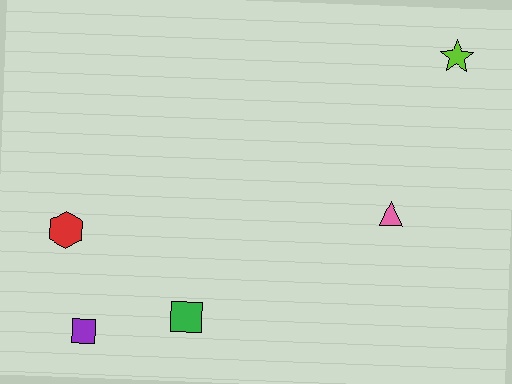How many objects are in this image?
There are 5 objects.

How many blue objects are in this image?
There are no blue objects.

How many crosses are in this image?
There are no crosses.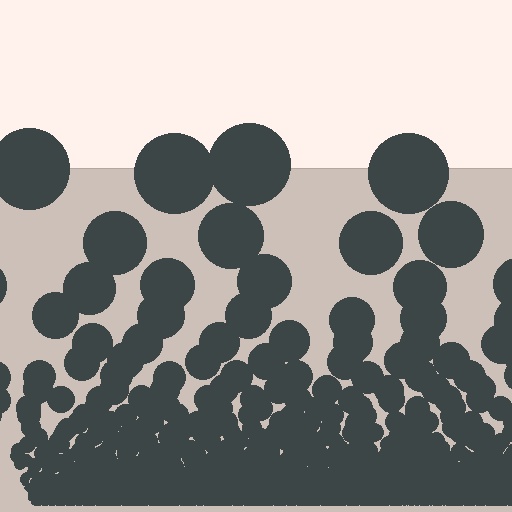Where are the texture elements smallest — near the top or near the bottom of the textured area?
Near the bottom.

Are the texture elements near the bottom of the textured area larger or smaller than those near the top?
Smaller. The gradient is inverted — elements near the bottom are smaller and denser.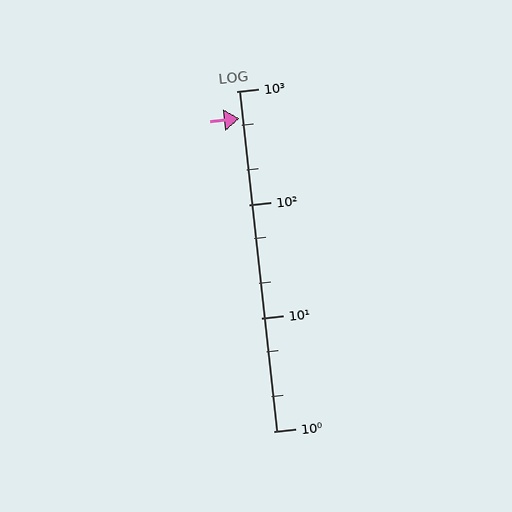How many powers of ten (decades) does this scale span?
The scale spans 3 decades, from 1 to 1000.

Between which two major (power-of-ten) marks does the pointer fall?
The pointer is between 100 and 1000.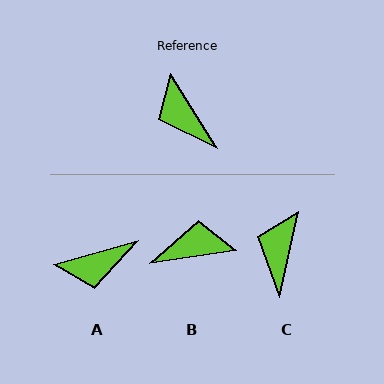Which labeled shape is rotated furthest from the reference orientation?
B, about 113 degrees away.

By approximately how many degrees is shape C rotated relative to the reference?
Approximately 44 degrees clockwise.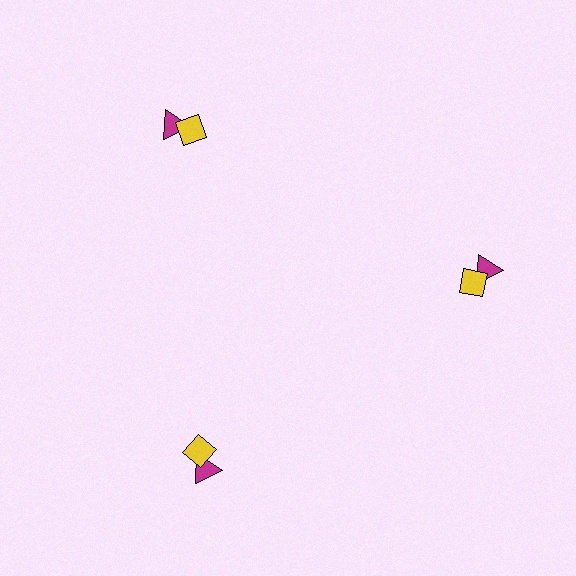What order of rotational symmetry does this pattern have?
This pattern has 3-fold rotational symmetry.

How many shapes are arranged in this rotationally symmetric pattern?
There are 6 shapes, arranged in 3 groups of 2.